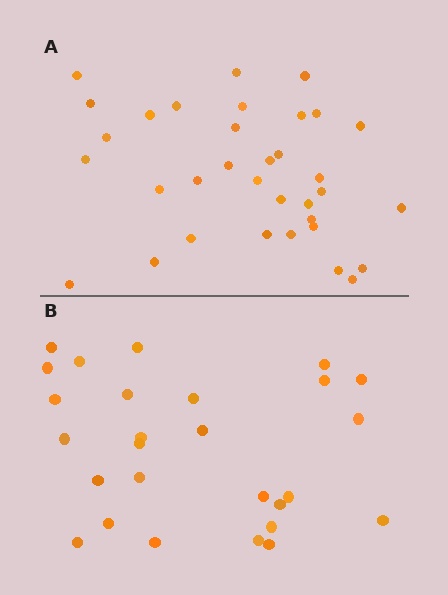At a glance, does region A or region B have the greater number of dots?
Region A (the top region) has more dots.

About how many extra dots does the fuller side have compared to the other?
Region A has roughly 8 or so more dots than region B.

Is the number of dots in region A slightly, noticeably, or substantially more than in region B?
Region A has noticeably more, but not dramatically so. The ratio is roughly 1.3 to 1.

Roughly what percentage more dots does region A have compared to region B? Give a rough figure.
About 25% more.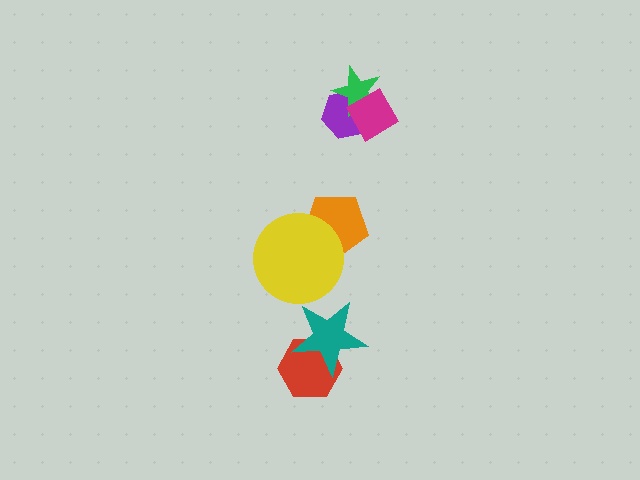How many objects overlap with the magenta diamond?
2 objects overlap with the magenta diamond.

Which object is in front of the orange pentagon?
The yellow circle is in front of the orange pentagon.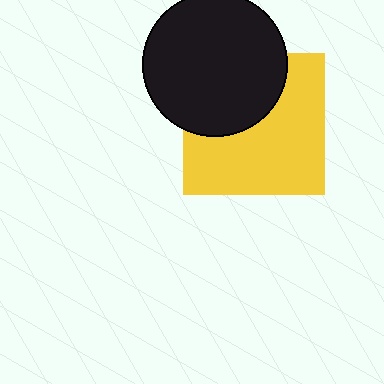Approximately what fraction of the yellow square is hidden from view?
Roughly 37% of the yellow square is hidden behind the black circle.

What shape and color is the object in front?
The object in front is a black circle.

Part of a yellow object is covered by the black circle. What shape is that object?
It is a square.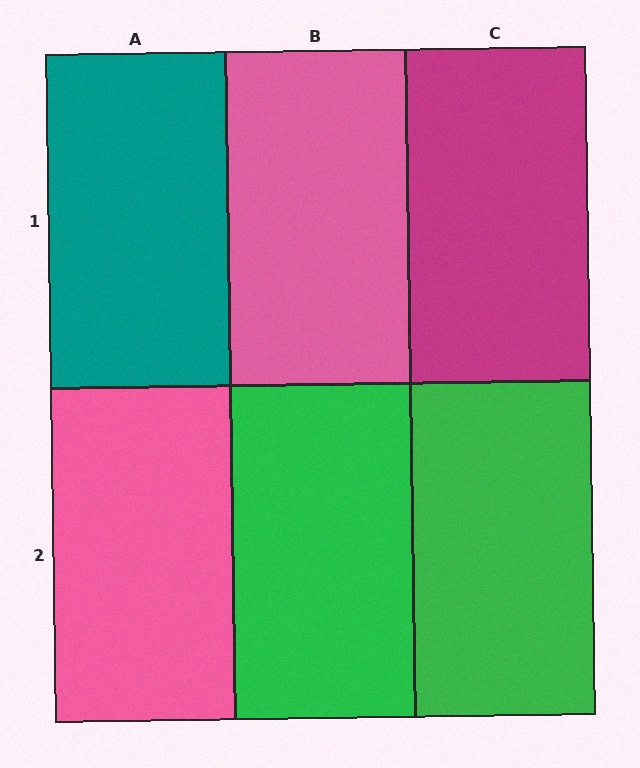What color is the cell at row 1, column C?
Magenta.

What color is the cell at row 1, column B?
Pink.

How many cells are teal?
1 cell is teal.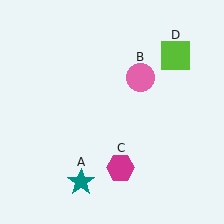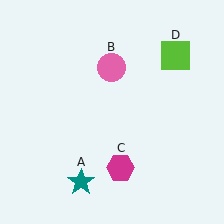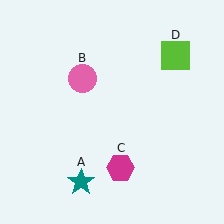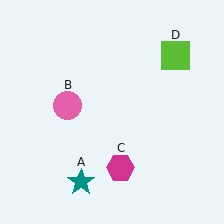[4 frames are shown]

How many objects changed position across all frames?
1 object changed position: pink circle (object B).